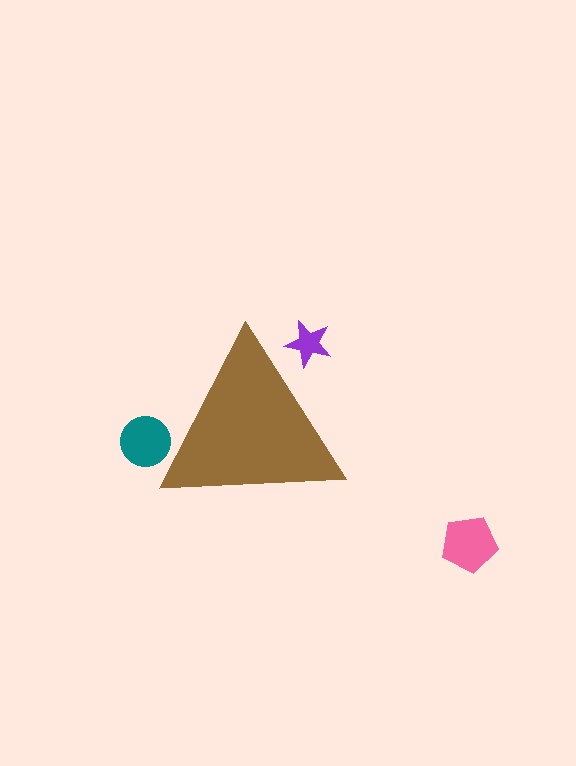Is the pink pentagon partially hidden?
No, the pink pentagon is fully visible.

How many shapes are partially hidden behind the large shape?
2 shapes are partially hidden.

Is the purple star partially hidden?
Yes, the purple star is partially hidden behind the brown triangle.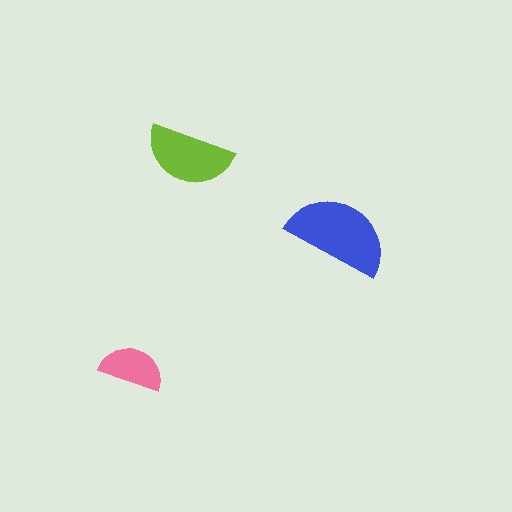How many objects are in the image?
There are 3 objects in the image.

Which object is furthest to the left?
The pink semicircle is leftmost.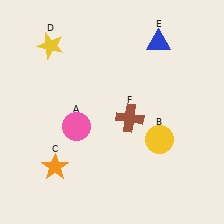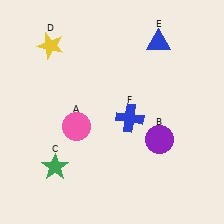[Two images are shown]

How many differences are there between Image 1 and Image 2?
There are 3 differences between the two images.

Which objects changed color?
B changed from yellow to purple. C changed from orange to green. F changed from brown to blue.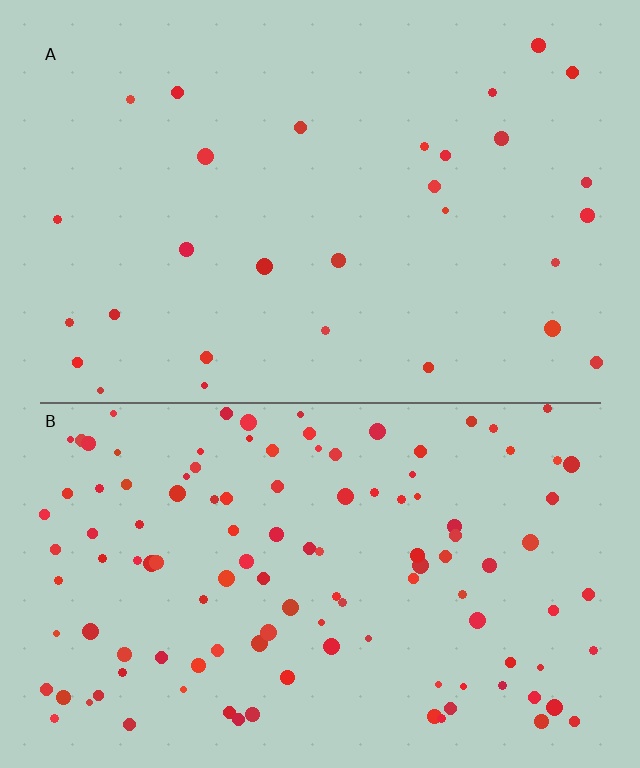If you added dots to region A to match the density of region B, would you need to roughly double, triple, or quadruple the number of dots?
Approximately quadruple.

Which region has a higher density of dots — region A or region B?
B (the bottom).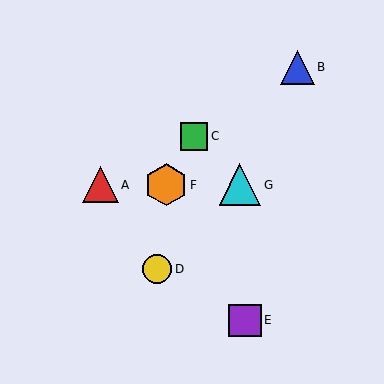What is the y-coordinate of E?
Object E is at y≈320.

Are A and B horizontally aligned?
No, A is at y≈185 and B is at y≈67.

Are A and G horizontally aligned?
Yes, both are at y≈185.